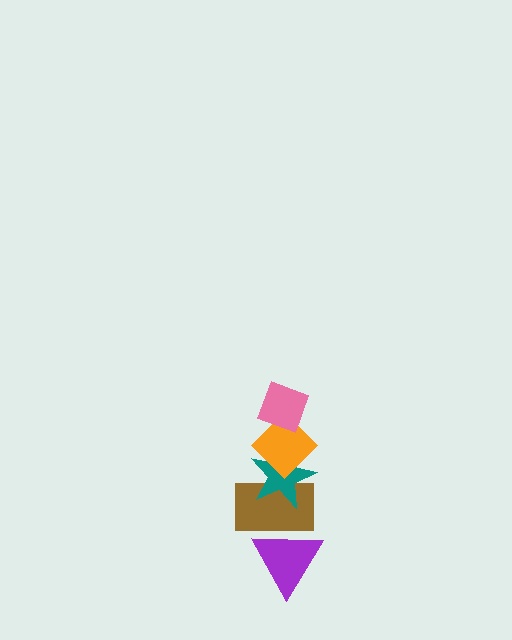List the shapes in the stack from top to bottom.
From top to bottom: the pink diamond, the orange diamond, the teal star, the brown rectangle, the purple triangle.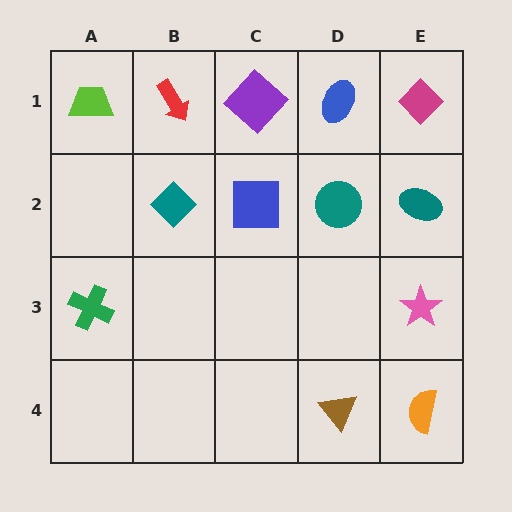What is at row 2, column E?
A teal ellipse.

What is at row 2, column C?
A blue square.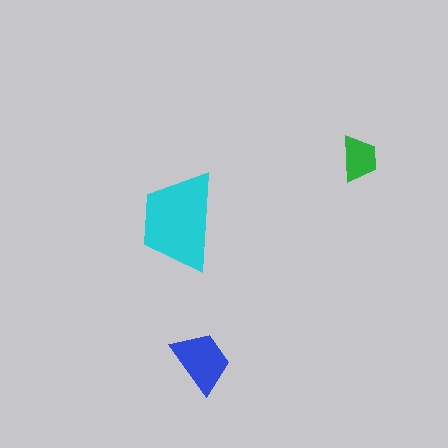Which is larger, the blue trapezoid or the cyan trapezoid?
The cyan one.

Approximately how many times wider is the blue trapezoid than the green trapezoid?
About 1.5 times wider.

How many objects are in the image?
There are 3 objects in the image.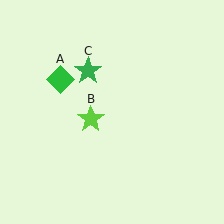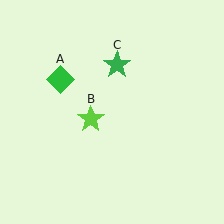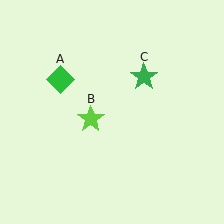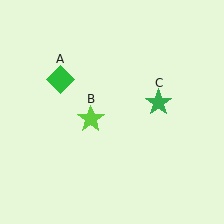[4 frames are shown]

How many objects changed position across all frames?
1 object changed position: green star (object C).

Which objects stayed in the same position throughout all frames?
Green diamond (object A) and lime star (object B) remained stationary.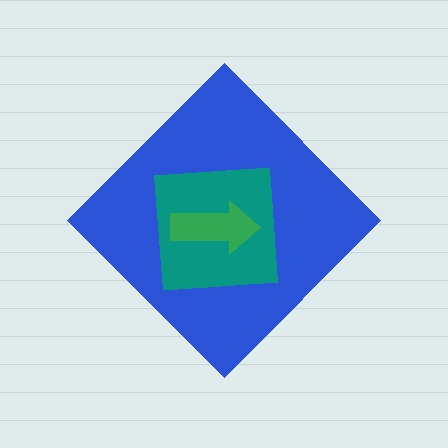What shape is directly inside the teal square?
The green arrow.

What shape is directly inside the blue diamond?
The teal square.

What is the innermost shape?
The green arrow.